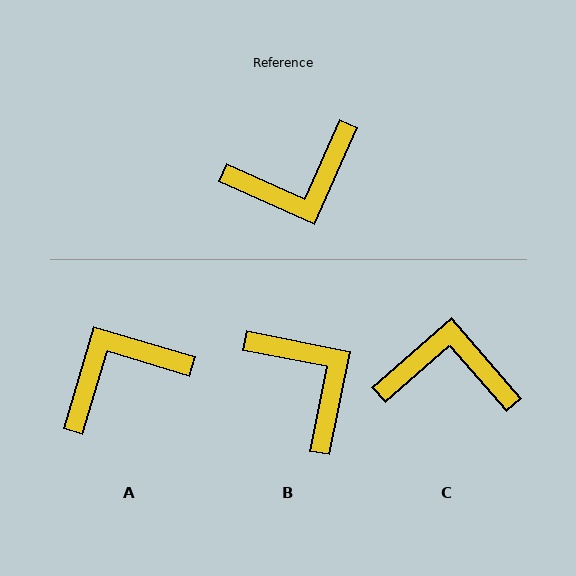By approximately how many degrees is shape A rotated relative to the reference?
Approximately 172 degrees clockwise.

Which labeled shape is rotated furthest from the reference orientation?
A, about 172 degrees away.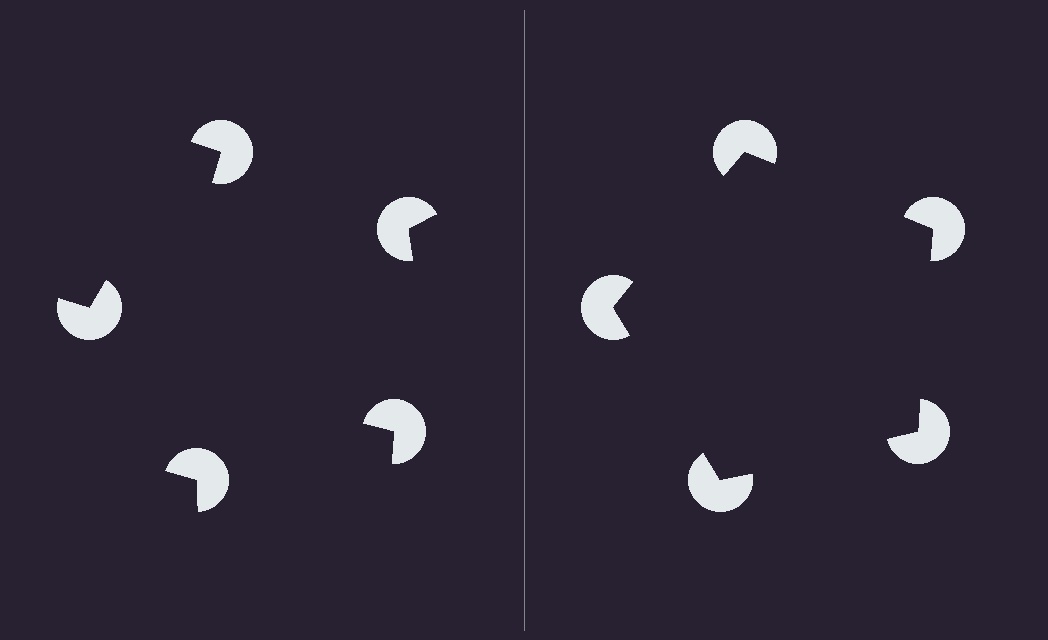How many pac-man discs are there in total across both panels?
10 — 5 on each side.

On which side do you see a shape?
An illusory pentagon appears on the right side. On the left side the wedge cuts are rotated, so no coherent shape forms.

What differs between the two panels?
The pac-man discs are positioned identically on both sides; only the wedge orientations differ. On the right they align to a pentagon; on the left they are misaligned.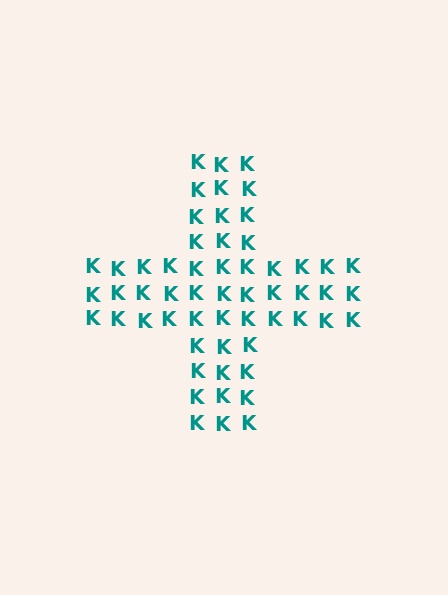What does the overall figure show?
The overall figure shows a cross.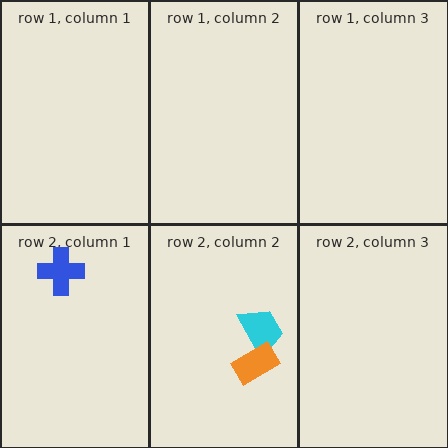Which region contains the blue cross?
The row 2, column 1 region.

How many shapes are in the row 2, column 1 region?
1.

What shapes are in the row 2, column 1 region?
The blue cross.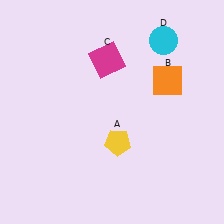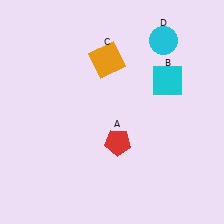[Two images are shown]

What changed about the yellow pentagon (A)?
In Image 1, A is yellow. In Image 2, it changed to red.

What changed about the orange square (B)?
In Image 1, B is orange. In Image 2, it changed to cyan.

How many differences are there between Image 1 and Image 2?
There are 3 differences between the two images.